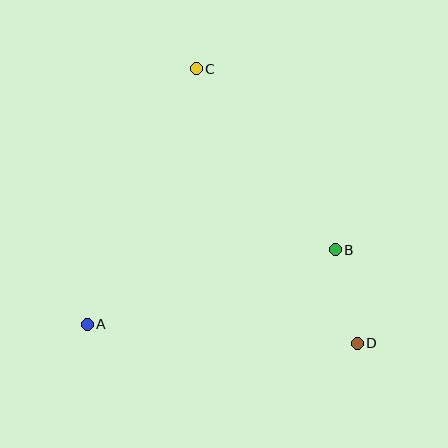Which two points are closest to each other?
Points B and D are closest to each other.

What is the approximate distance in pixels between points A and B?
The distance between A and B is approximately 259 pixels.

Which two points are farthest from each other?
Points C and D are farthest from each other.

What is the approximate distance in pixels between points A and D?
The distance between A and D is approximately 271 pixels.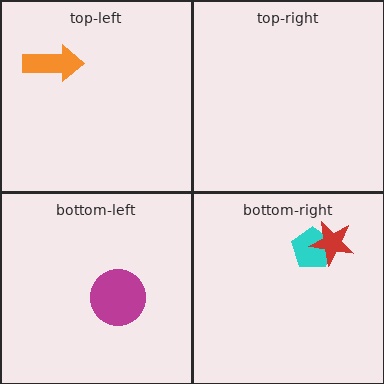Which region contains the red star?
The bottom-right region.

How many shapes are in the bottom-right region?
2.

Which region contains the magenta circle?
The bottom-left region.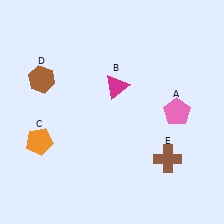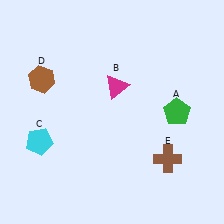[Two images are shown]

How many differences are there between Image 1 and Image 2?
There are 2 differences between the two images.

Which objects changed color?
A changed from pink to green. C changed from orange to cyan.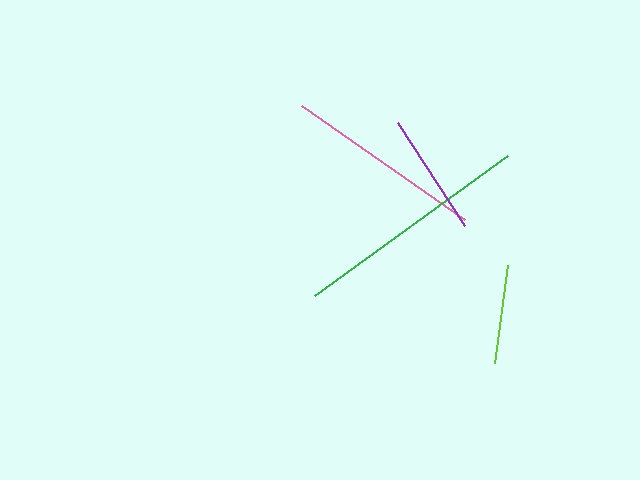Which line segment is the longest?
The green line is the longest at approximately 238 pixels.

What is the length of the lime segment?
The lime segment is approximately 99 pixels long.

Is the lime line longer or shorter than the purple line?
The purple line is longer than the lime line.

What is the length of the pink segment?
The pink segment is approximately 199 pixels long.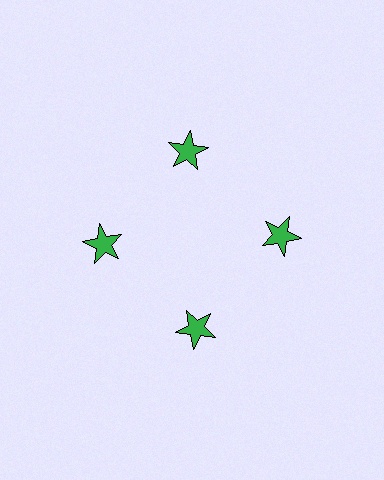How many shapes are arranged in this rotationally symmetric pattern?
There are 4 shapes, arranged in 4 groups of 1.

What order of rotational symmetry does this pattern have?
This pattern has 4-fold rotational symmetry.